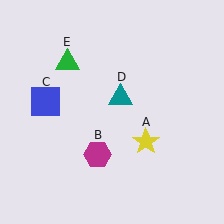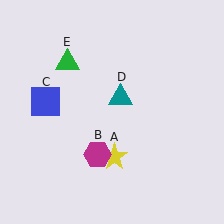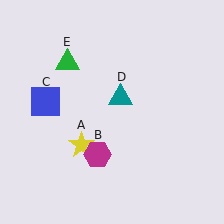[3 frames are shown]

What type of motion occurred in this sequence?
The yellow star (object A) rotated clockwise around the center of the scene.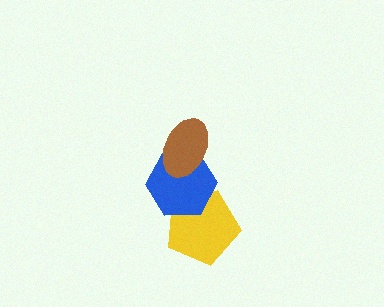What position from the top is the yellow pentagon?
The yellow pentagon is 3rd from the top.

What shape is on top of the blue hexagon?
The brown ellipse is on top of the blue hexagon.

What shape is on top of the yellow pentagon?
The blue hexagon is on top of the yellow pentagon.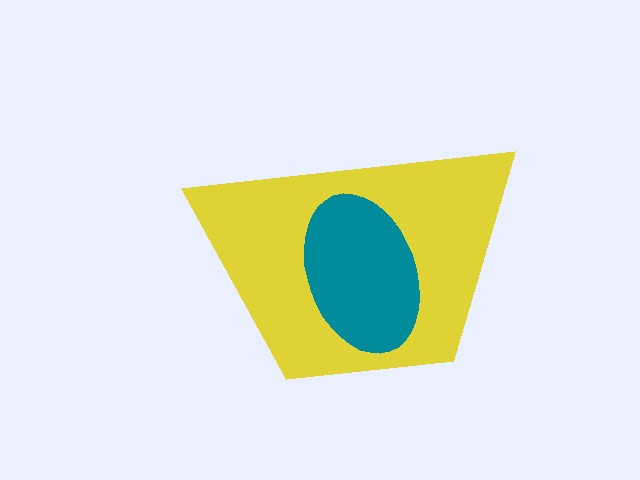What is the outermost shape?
The yellow trapezoid.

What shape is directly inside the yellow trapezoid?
The teal ellipse.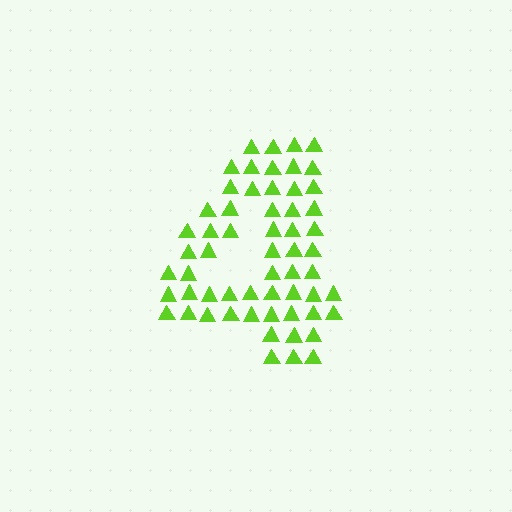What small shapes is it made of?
It is made of small triangles.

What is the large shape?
The large shape is the digit 4.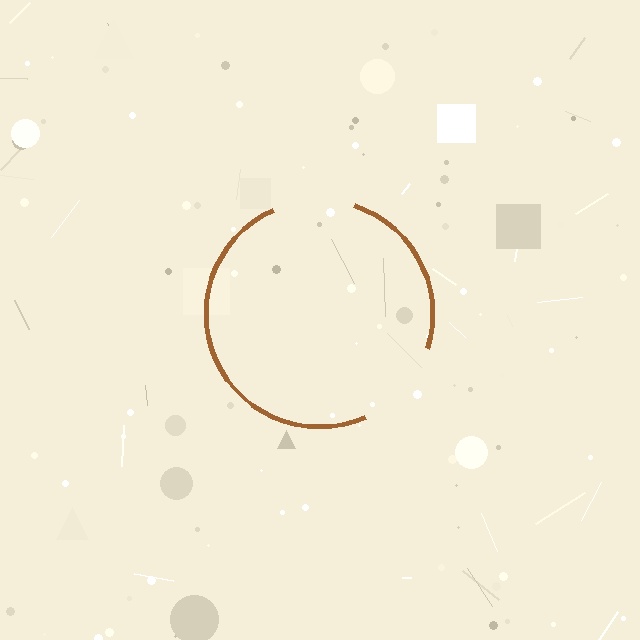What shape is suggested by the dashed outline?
The dashed outline suggests a circle.